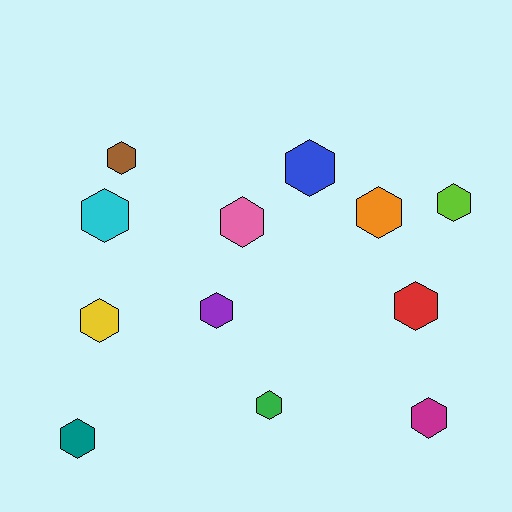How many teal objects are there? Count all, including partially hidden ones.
There is 1 teal object.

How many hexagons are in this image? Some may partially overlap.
There are 12 hexagons.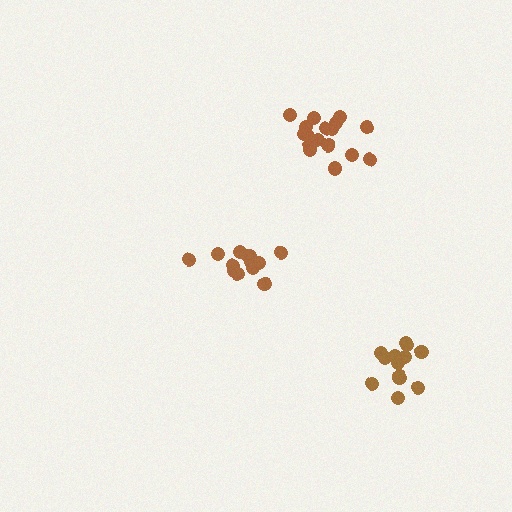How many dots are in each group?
Group 1: 13 dots, Group 2: 13 dots, Group 3: 17 dots (43 total).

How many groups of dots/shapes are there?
There are 3 groups.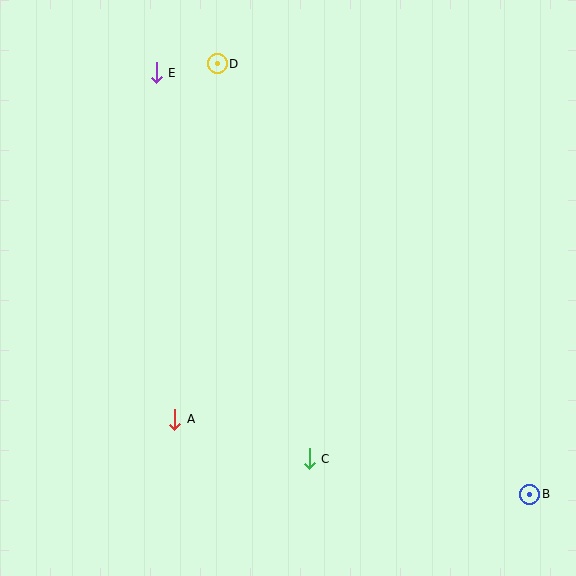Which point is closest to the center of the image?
Point C at (309, 459) is closest to the center.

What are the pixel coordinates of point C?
Point C is at (309, 459).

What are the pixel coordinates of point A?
Point A is at (175, 419).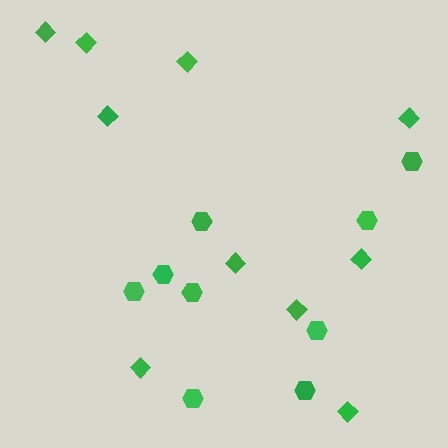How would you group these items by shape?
There are 2 groups: one group of hexagons (9) and one group of diamonds (10).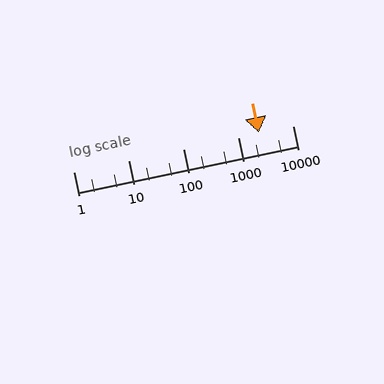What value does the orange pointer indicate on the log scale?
The pointer indicates approximately 2400.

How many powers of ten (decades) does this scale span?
The scale spans 4 decades, from 1 to 10000.